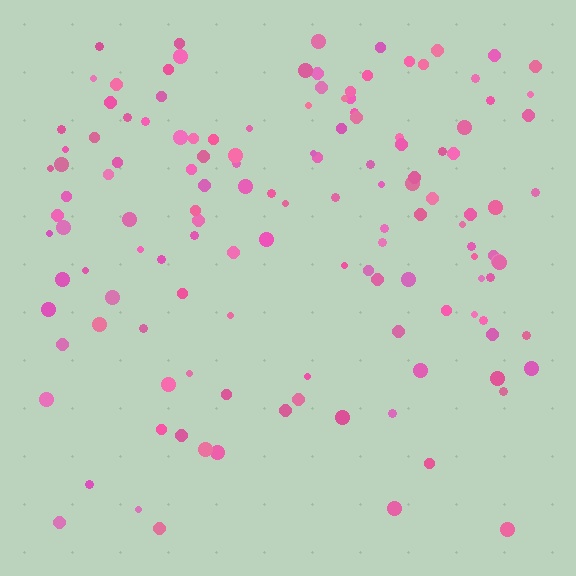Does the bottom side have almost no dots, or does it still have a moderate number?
Still a moderate number, just noticeably fewer than the top.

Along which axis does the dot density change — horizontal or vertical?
Vertical.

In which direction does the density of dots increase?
From bottom to top, with the top side densest.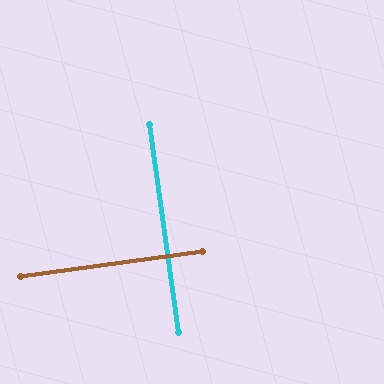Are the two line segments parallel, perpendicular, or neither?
Perpendicular — they meet at approximately 89°.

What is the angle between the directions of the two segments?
Approximately 89 degrees.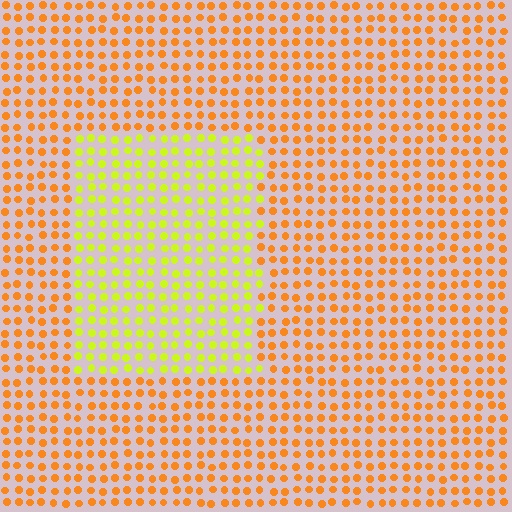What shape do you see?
I see a rectangle.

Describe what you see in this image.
The image is filled with small orange elements in a uniform arrangement. A rectangle-shaped region is visible where the elements are tinted to a slightly different hue, forming a subtle color boundary.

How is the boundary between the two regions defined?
The boundary is defined purely by a slight shift in hue (about 44 degrees). Spacing, size, and orientation are identical on both sides.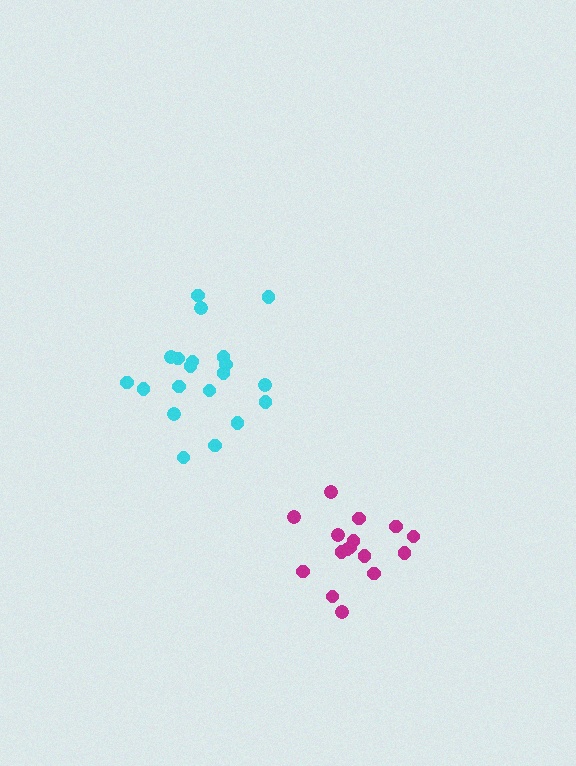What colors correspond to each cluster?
The clusters are colored: magenta, cyan.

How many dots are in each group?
Group 1: 16 dots, Group 2: 20 dots (36 total).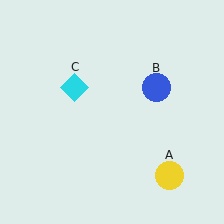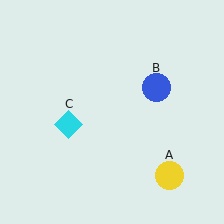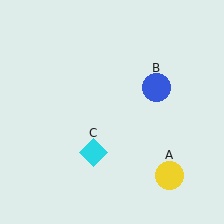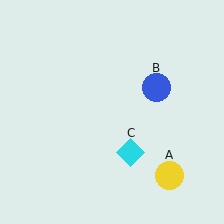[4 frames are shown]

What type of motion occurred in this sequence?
The cyan diamond (object C) rotated counterclockwise around the center of the scene.